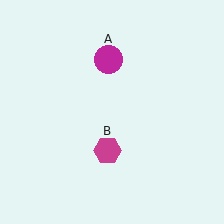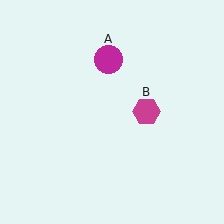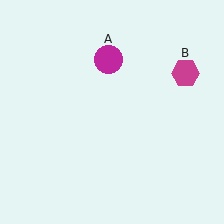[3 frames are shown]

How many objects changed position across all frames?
1 object changed position: magenta hexagon (object B).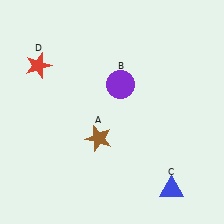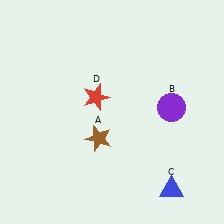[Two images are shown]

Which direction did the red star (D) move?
The red star (D) moved right.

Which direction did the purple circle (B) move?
The purple circle (B) moved right.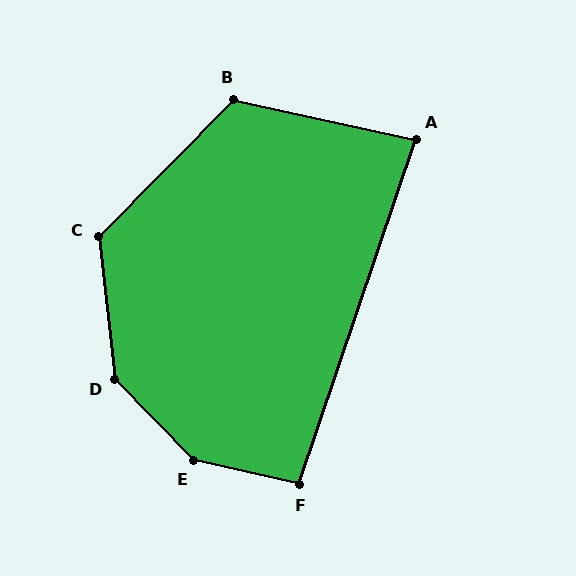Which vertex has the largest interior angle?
E, at approximately 147 degrees.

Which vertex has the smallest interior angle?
A, at approximately 84 degrees.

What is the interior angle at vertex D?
Approximately 142 degrees (obtuse).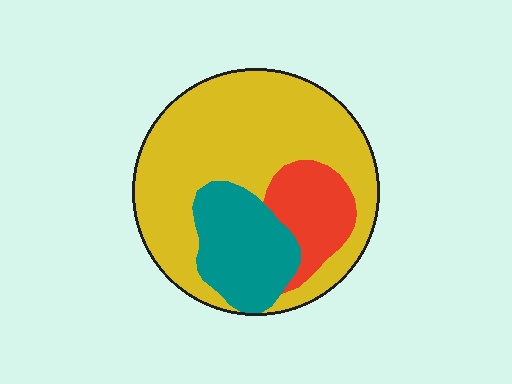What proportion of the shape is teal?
Teal takes up about one fifth (1/5) of the shape.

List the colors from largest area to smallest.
From largest to smallest: yellow, teal, red.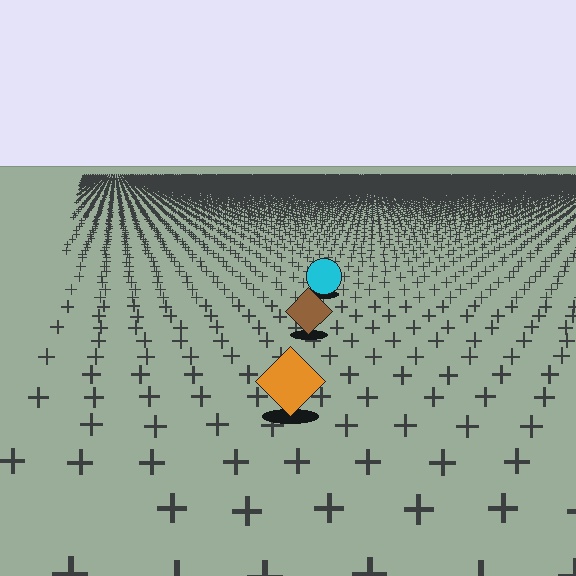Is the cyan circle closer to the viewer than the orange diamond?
No. The orange diamond is closer — you can tell from the texture gradient: the ground texture is coarser near it.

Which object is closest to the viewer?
The orange diamond is closest. The texture marks near it are larger and more spread out.